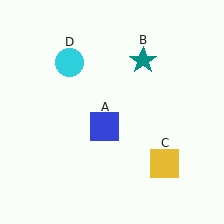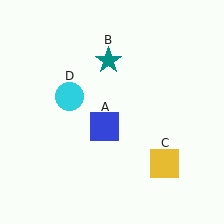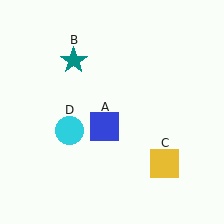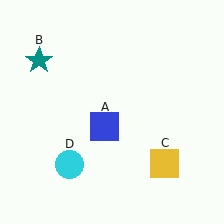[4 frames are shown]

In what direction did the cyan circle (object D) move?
The cyan circle (object D) moved down.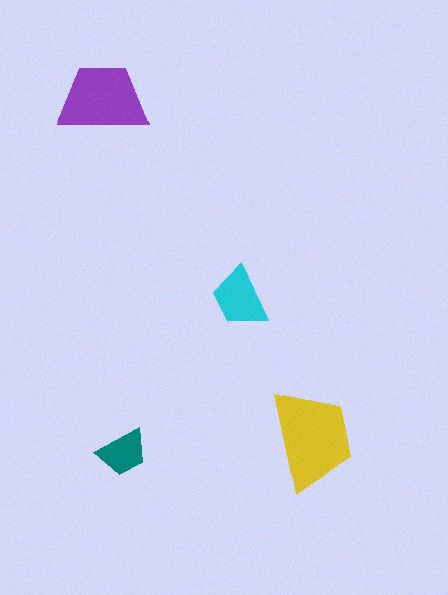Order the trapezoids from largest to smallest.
the yellow one, the purple one, the cyan one, the teal one.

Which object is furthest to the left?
The purple trapezoid is leftmost.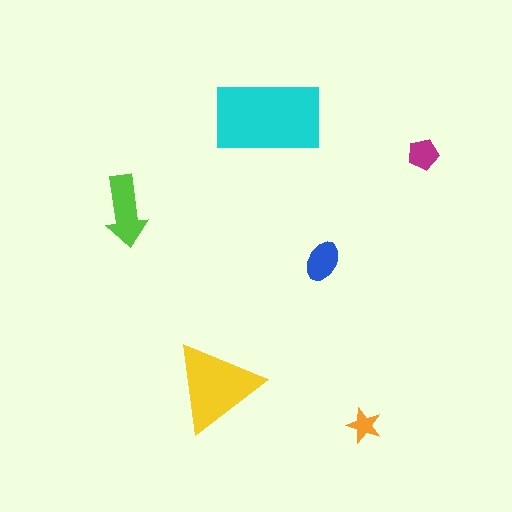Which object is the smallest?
The orange star.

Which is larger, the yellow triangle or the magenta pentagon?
The yellow triangle.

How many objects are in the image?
There are 6 objects in the image.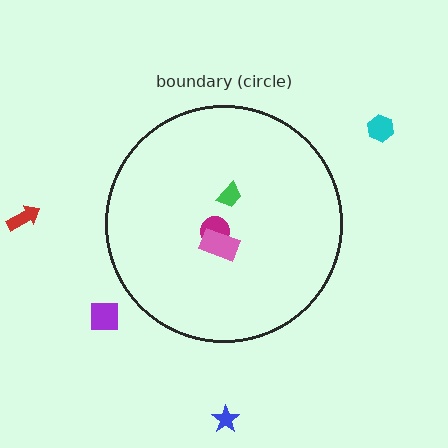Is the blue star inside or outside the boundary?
Outside.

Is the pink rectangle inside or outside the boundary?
Inside.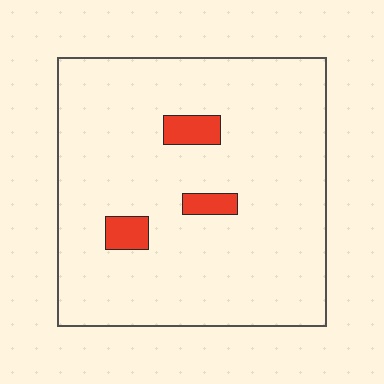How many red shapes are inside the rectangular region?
3.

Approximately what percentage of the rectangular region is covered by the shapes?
Approximately 5%.